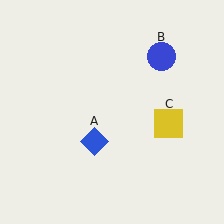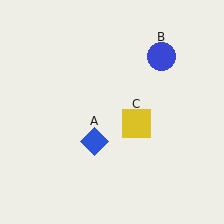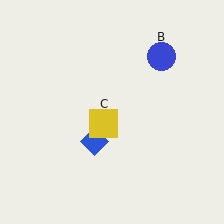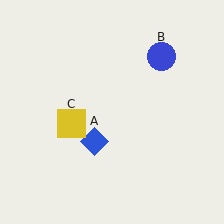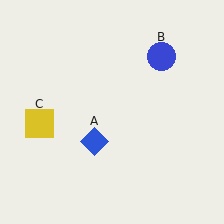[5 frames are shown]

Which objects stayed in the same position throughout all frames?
Blue diamond (object A) and blue circle (object B) remained stationary.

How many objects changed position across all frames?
1 object changed position: yellow square (object C).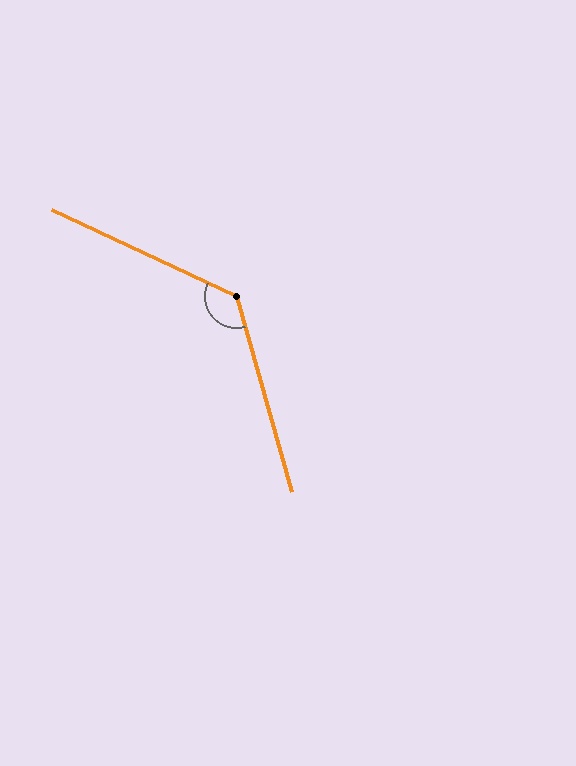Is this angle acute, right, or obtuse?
It is obtuse.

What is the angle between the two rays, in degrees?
Approximately 131 degrees.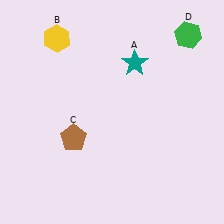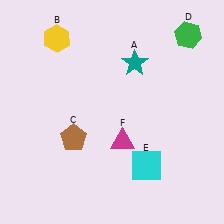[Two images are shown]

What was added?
A cyan square (E), a magenta triangle (F) were added in Image 2.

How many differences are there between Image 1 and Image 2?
There are 2 differences between the two images.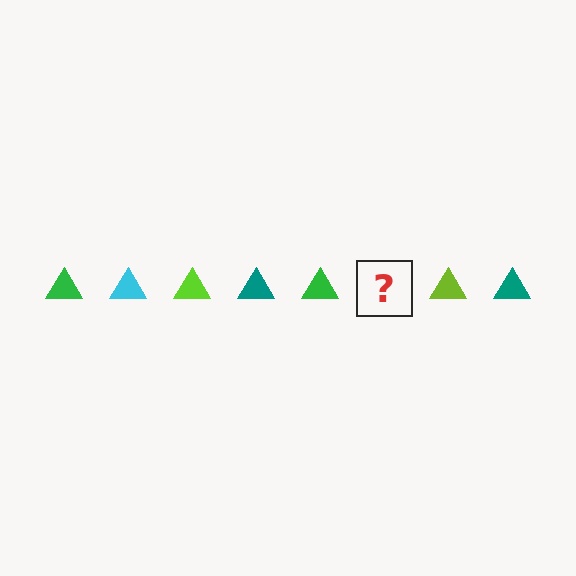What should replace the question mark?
The question mark should be replaced with a cyan triangle.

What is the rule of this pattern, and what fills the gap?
The rule is that the pattern cycles through green, cyan, lime, teal triangles. The gap should be filled with a cyan triangle.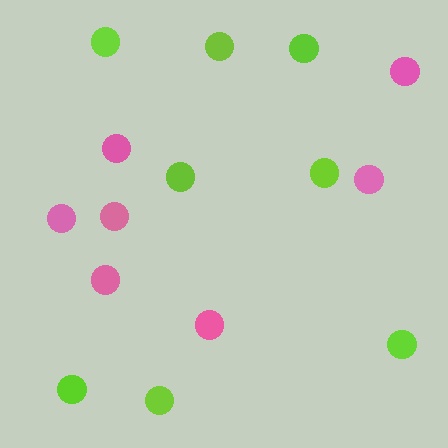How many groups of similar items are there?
There are 2 groups: one group of pink circles (7) and one group of lime circles (8).